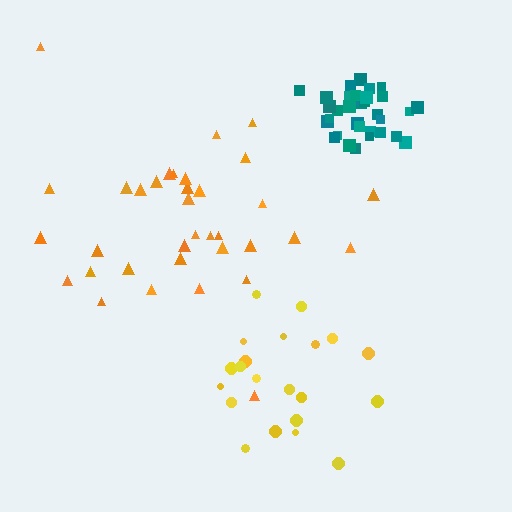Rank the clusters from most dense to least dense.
teal, orange, yellow.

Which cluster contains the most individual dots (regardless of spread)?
Orange (35).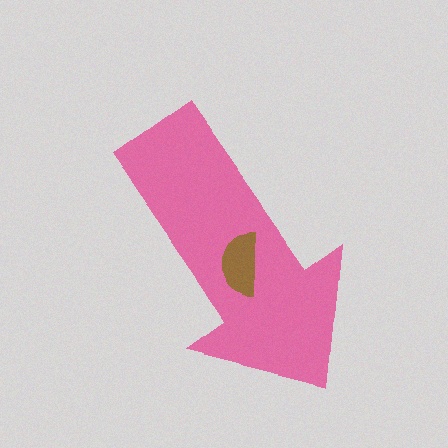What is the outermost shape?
The pink arrow.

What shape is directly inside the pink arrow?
The brown semicircle.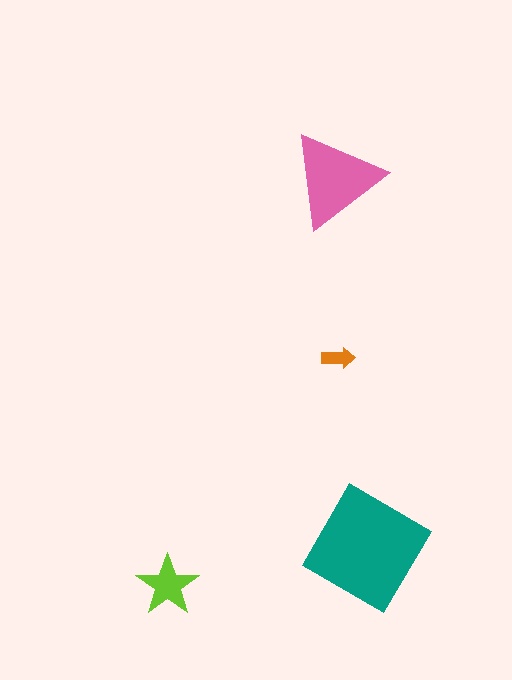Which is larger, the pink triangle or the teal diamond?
The teal diamond.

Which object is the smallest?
The orange arrow.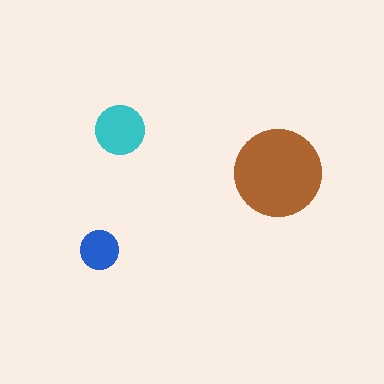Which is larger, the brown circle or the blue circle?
The brown one.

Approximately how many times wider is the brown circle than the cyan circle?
About 2 times wider.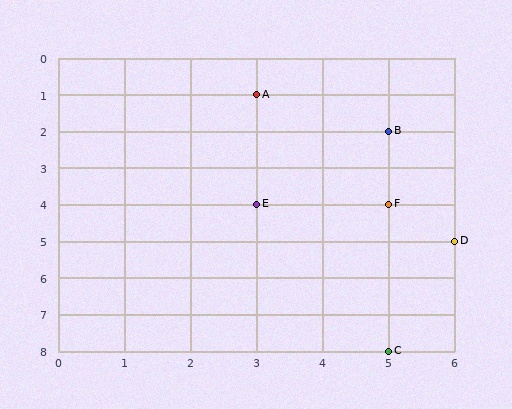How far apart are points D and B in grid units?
Points D and B are 1 column and 3 rows apart (about 3.2 grid units diagonally).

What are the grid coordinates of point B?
Point B is at grid coordinates (5, 2).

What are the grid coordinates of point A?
Point A is at grid coordinates (3, 1).